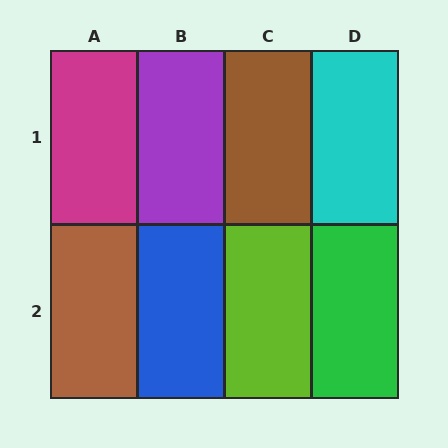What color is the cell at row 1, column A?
Magenta.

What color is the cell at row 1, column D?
Cyan.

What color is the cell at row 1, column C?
Brown.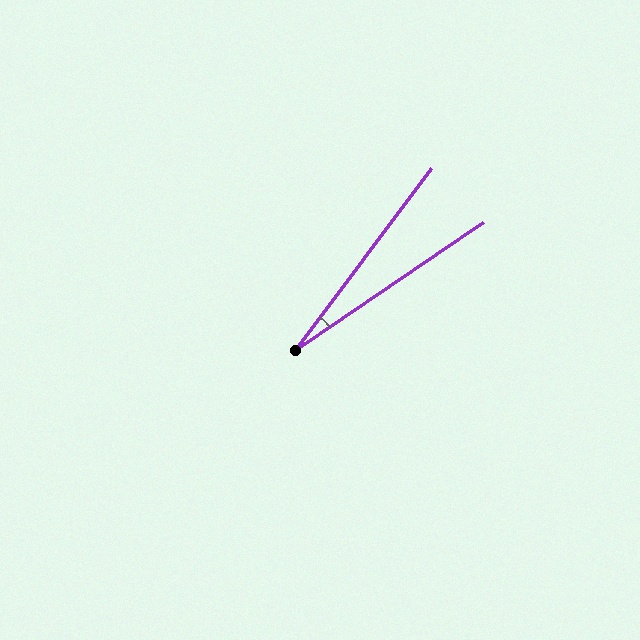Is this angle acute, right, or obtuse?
It is acute.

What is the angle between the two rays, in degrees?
Approximately 19 degrees.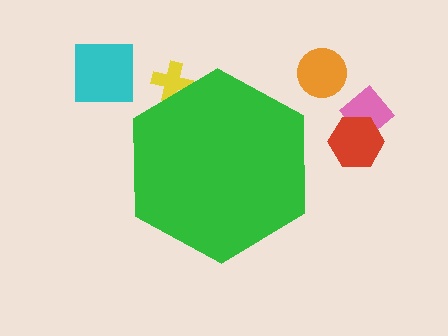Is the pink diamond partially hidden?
No, the pink diamond is fully visible.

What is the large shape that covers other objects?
A green hexagon.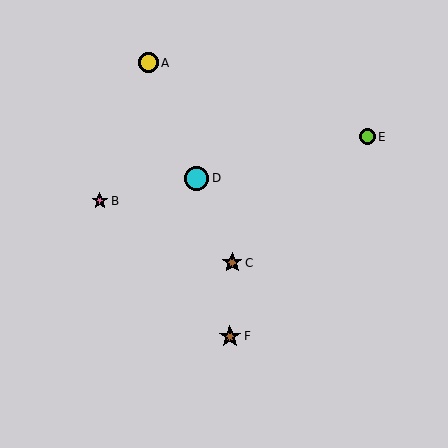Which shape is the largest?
The cyan circle (labeled D) is the largest.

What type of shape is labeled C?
Shape C is a brown star.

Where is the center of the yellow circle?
The center of the yellow circle is at (148, 63).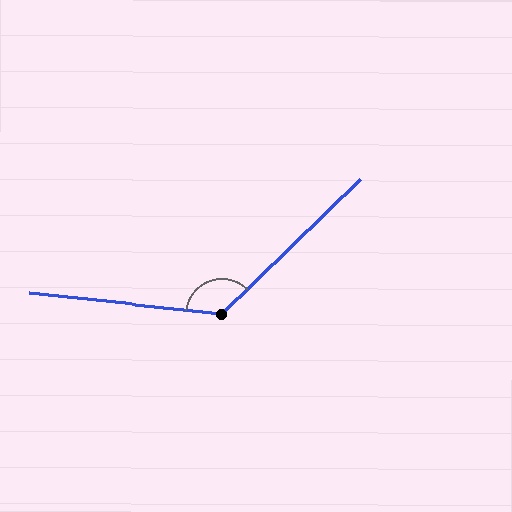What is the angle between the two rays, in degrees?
Approximately 130 degrees.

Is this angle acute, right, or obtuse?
It is obtuse.